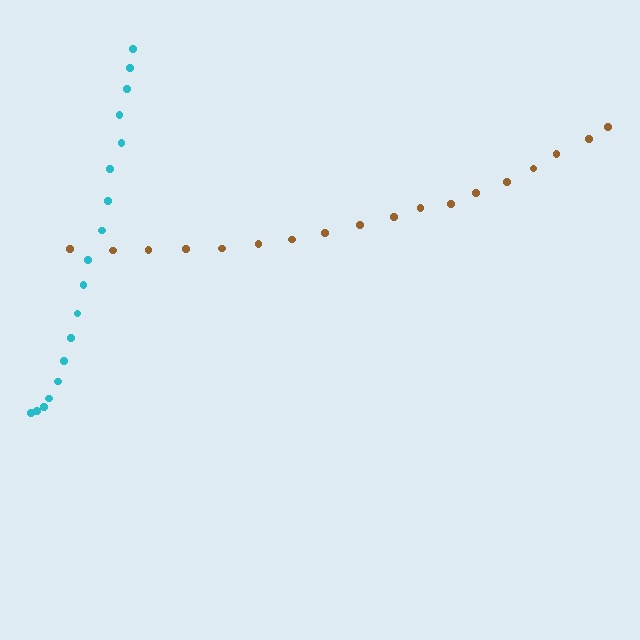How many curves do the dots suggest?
There are 2 distinct paths.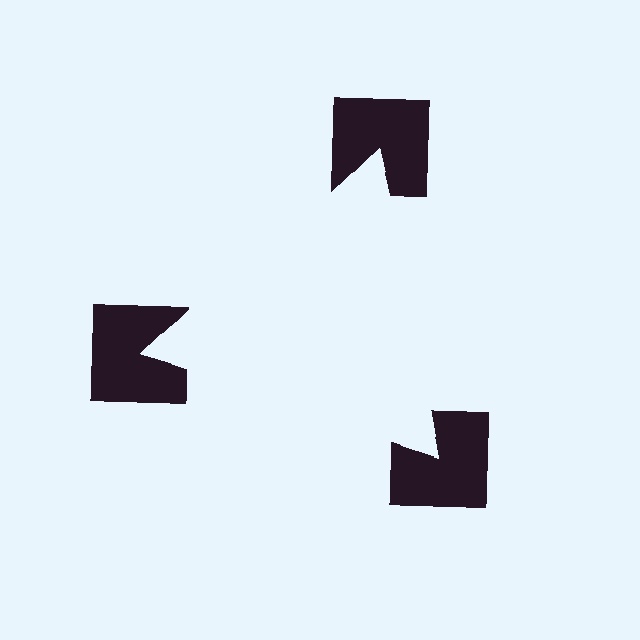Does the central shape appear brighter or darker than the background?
It typically appears slightly brighter than the background, even though no actual brightness change is drawn.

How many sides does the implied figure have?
3 sides.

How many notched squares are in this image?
There are 3 — one at each vertex of the illusory triangle.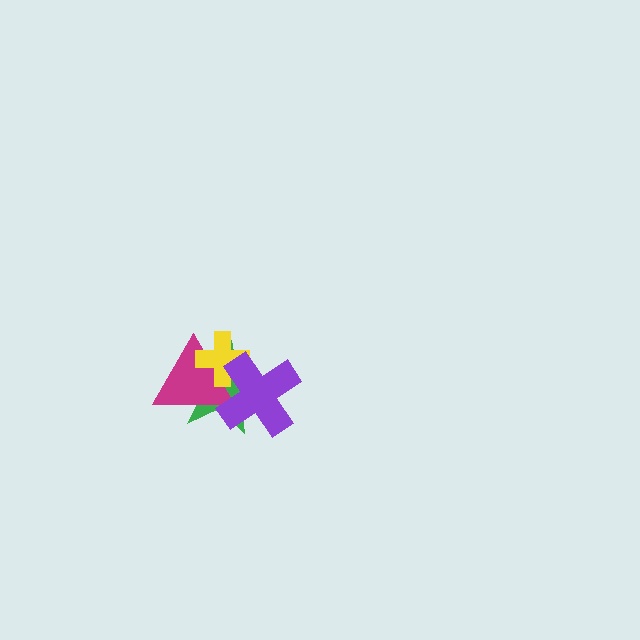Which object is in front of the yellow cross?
The purple cross is in front of the yellow cross.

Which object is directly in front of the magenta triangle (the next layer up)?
The yellow cross is directly in front of the magenta triangle.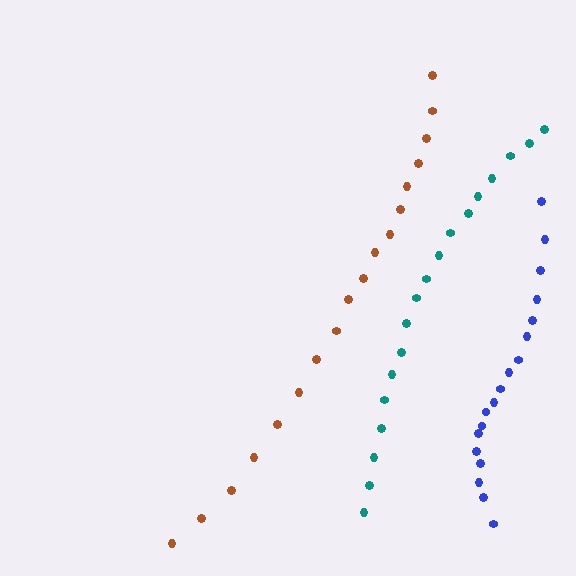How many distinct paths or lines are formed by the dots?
There are 3 distinct paths.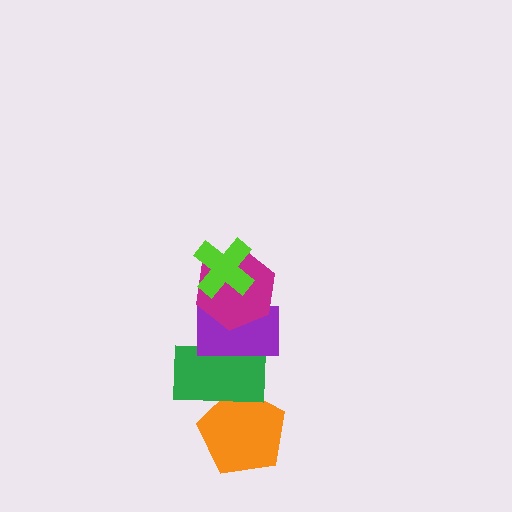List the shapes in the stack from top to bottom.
From top to bottom: the lime cross, the magenta hexagon, the purple rectangle, the green rectangle, the orange pentagon.